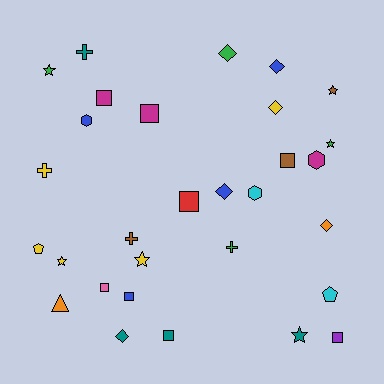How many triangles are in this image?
There is 1 triangle.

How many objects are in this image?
There are 30 objects.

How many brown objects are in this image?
There are 3 brown objects.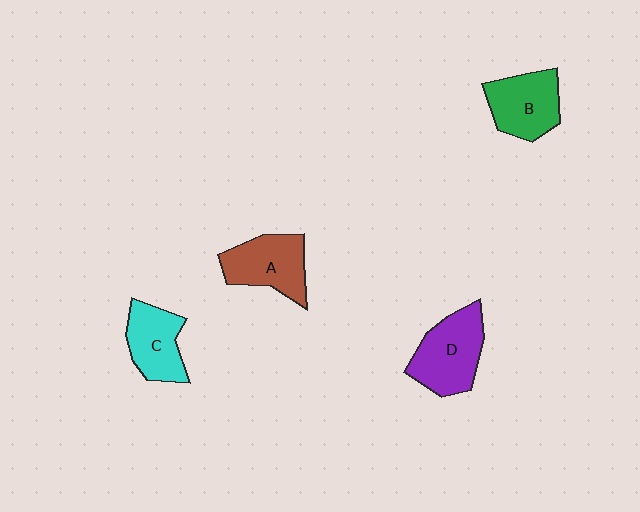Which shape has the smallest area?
Shape C (cyan).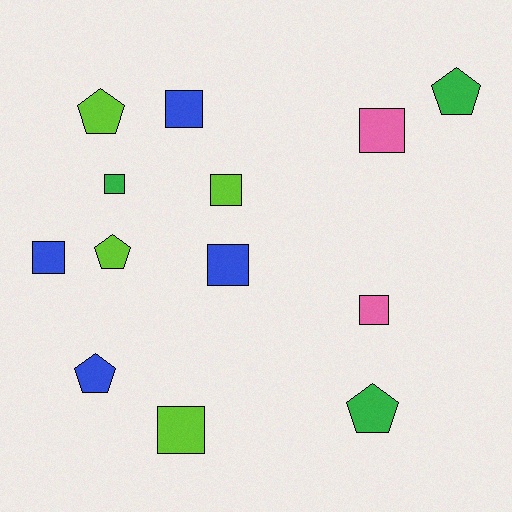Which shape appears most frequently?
Square, with 8 objects.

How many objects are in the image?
There are 13 objects.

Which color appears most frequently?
Blue, with 4 objects.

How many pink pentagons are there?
There are no pink pentagons.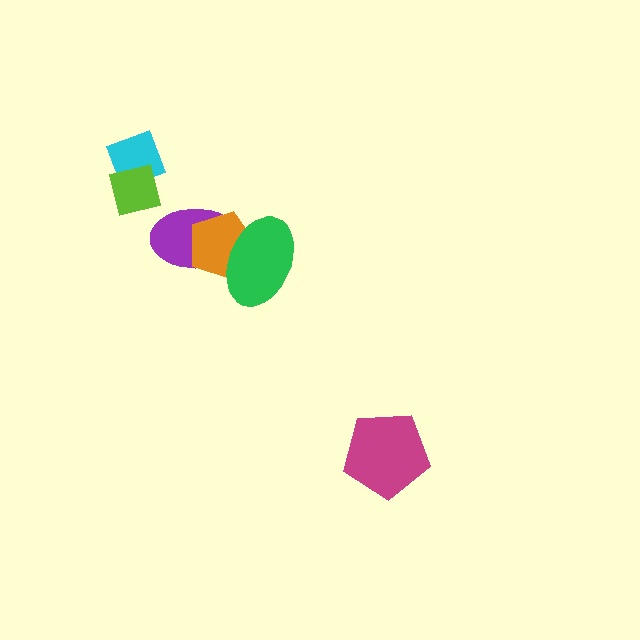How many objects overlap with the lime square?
1 object overlaps with the lime square.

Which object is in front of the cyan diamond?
The lime square is in front of the cyan diamond.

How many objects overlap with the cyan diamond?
1 object overlaps with the cyan diamond.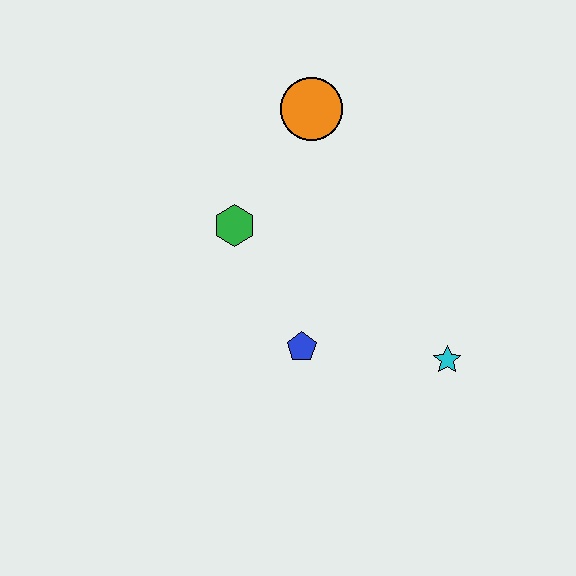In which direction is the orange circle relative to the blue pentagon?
The orange circle is above the blue pentagon.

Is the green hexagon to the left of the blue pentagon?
Yes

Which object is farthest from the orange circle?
The cyan star is farthest from the orange circle.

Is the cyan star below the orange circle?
Yes